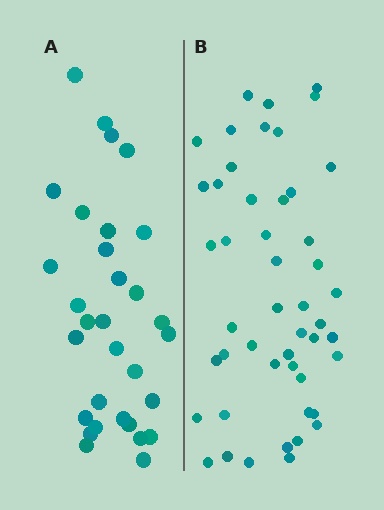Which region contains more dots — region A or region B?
Region B (the right region) has more dots.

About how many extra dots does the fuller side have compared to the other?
Region B has approximately 15 more dots than region A.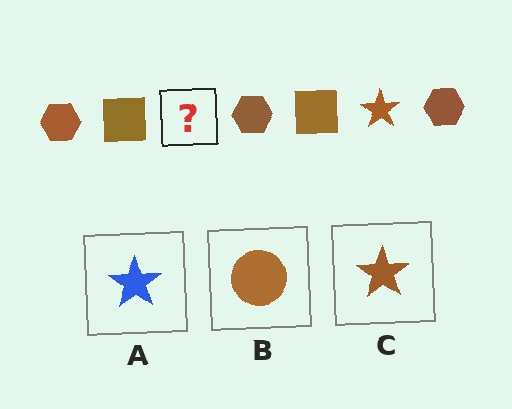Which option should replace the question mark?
Option C.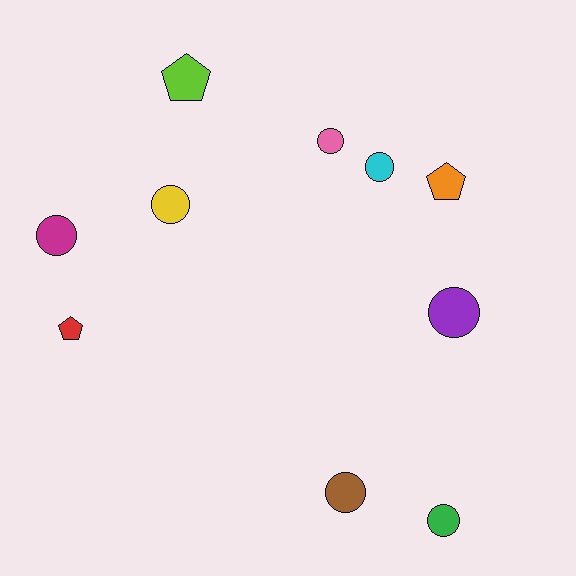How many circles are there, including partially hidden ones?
There are 7 circles.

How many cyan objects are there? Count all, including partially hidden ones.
There is 1 cyan object.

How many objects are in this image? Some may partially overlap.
There are 10 objects.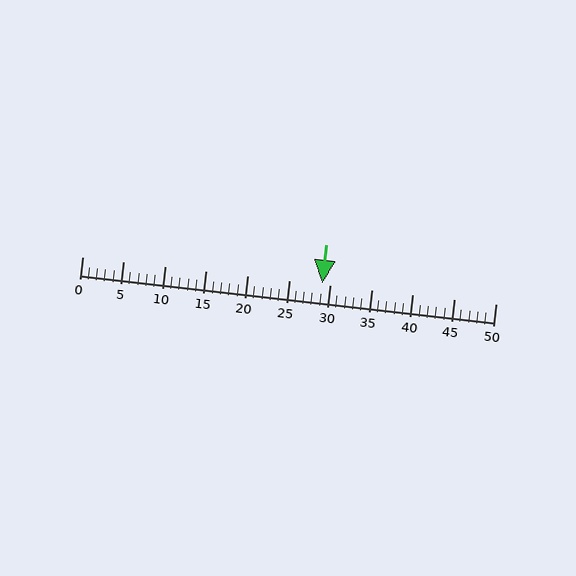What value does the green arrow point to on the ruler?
The green arrow points to approximately 29.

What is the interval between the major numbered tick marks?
The major tick marks are spaced 5 units apart.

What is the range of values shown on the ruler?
The ruler shows values from 0 to 50.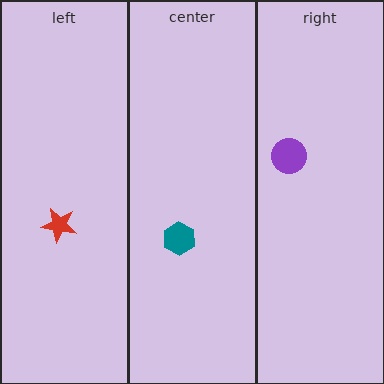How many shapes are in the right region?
1.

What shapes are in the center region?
The teal hexagon.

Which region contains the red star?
The left region.